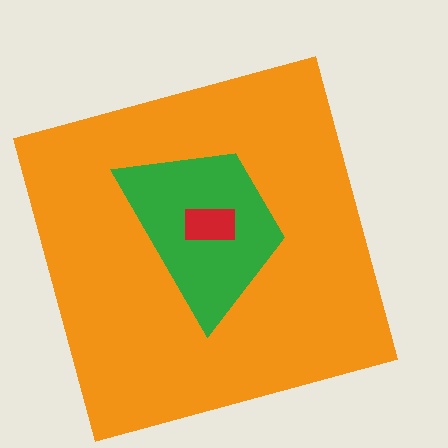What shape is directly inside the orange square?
The green trapezoid.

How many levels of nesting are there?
3.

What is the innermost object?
The red rectangle.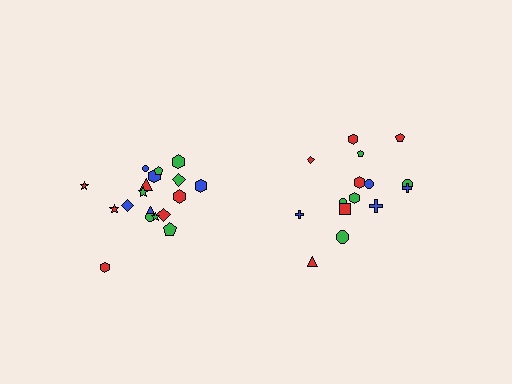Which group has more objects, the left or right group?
The left group.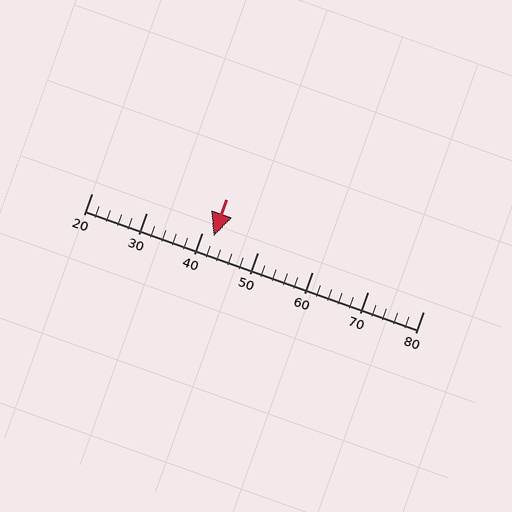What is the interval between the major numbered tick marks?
The major tick marks are spaced 10 units apart.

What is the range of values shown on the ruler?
The ruler shows values from 20 to 80.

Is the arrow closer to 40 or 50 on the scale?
The arrow is closer to 40.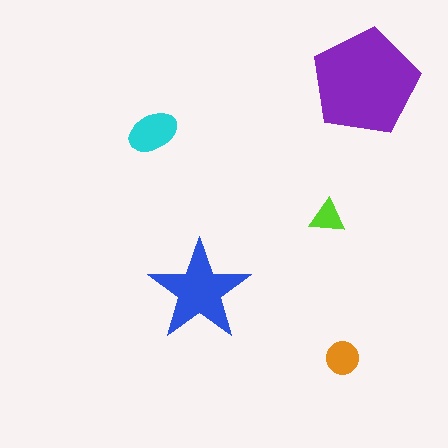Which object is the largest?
The purple pentagon.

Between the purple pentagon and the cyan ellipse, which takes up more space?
The purple pentagon.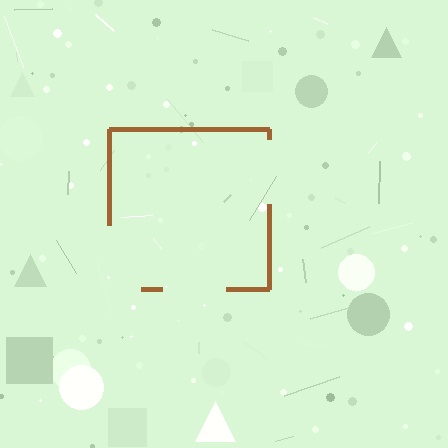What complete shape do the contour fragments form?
The contour fragments form a square.